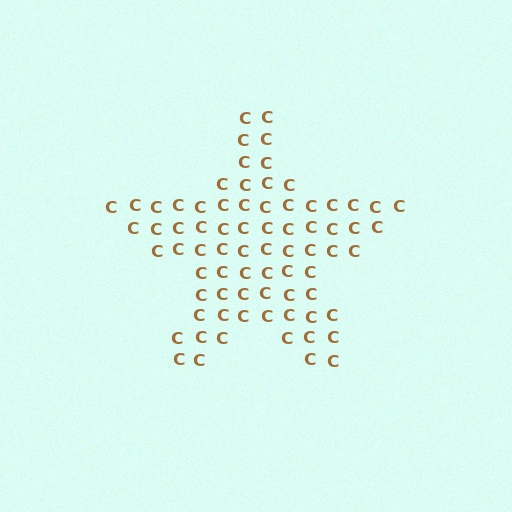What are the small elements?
The small elements are letter C's.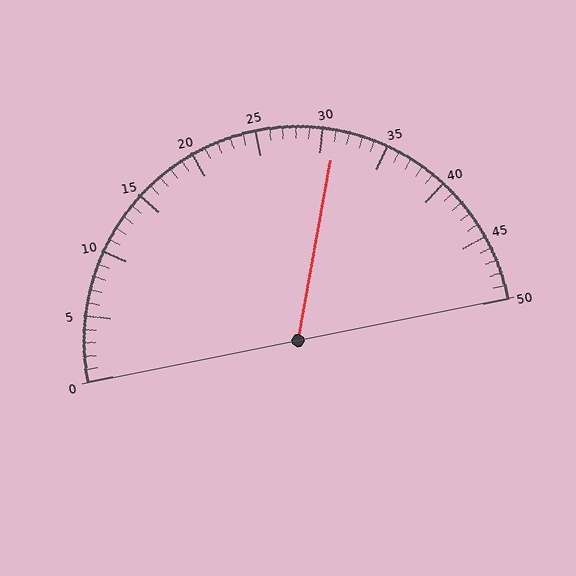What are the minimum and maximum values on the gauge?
The gauge ranges from 0 to 50.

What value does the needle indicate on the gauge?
The needle indicates approximately 31.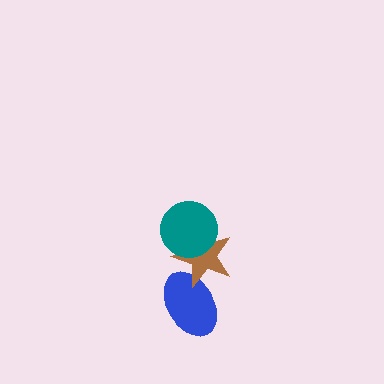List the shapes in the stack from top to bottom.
From top to bottom: the teal circle, the brown star, the blue ellipse.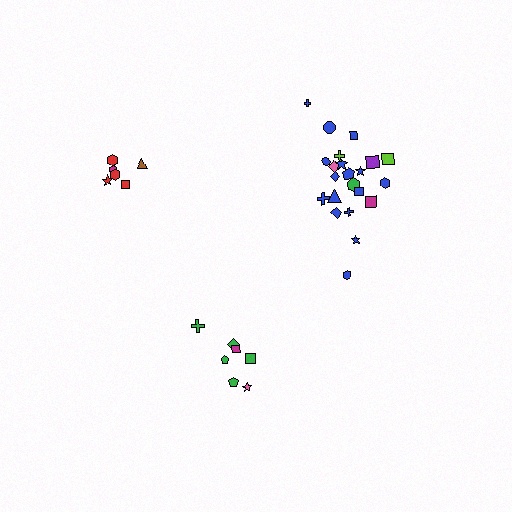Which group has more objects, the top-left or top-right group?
The top-right group.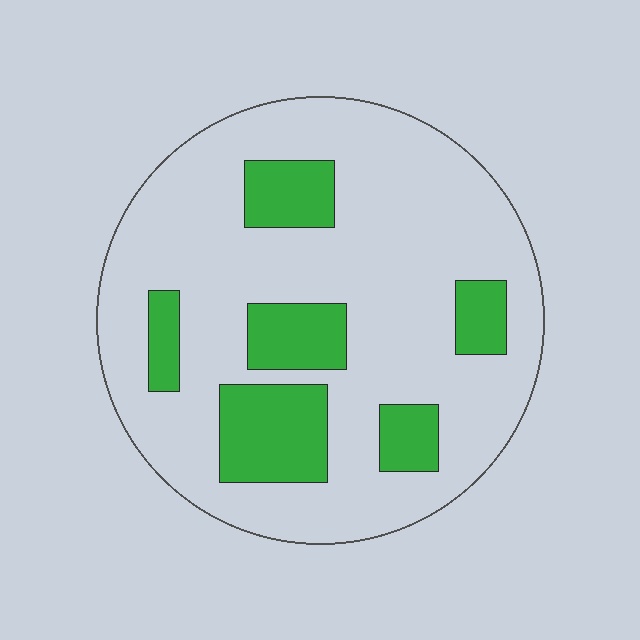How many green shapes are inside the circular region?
6.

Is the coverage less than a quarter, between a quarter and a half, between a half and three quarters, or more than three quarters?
Less than a quarter.